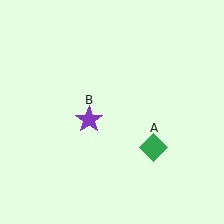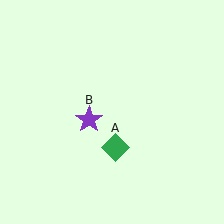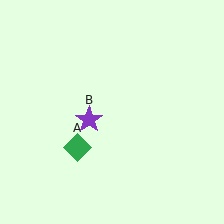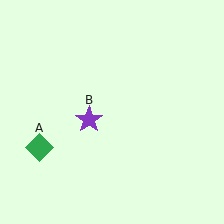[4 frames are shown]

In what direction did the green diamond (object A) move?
The green diamond (object A) moved left.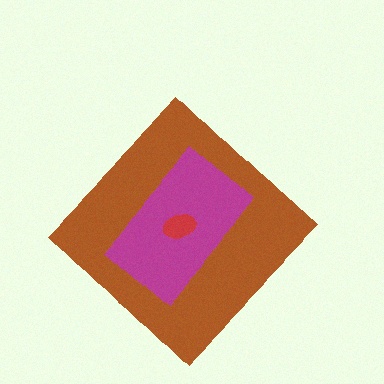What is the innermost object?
The red ellipse.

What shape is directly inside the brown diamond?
The magenta rectangle.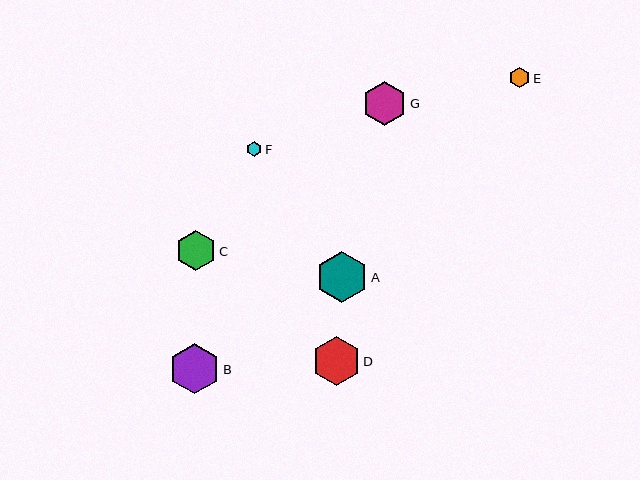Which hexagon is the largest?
Hexagon A is the largest with a size of approximately 51 pixels.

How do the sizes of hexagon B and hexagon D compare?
Hexagon B and hexagon D are approximately the same size.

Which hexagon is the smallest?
Hexagon F is the smallest with a size of approximately 15 pixels.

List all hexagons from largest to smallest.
From largest to smallest: A, B, D, G, C, E, F.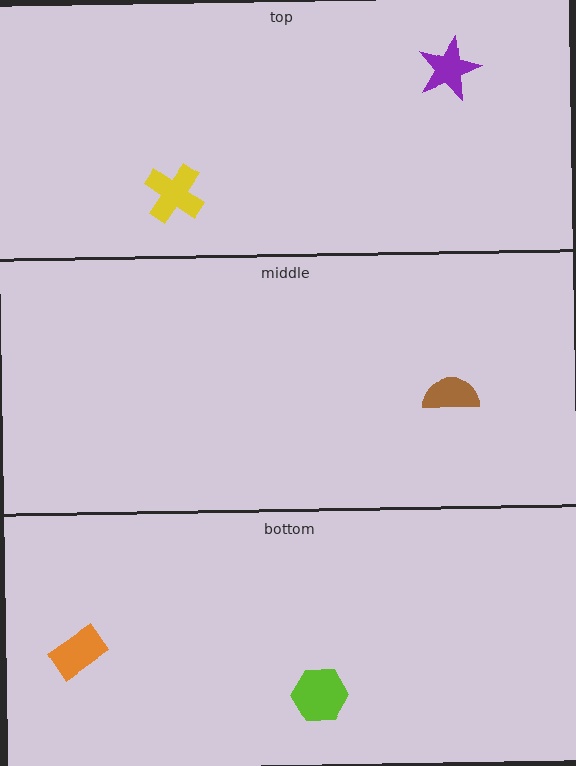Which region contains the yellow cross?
The top region.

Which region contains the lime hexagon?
The bottom region.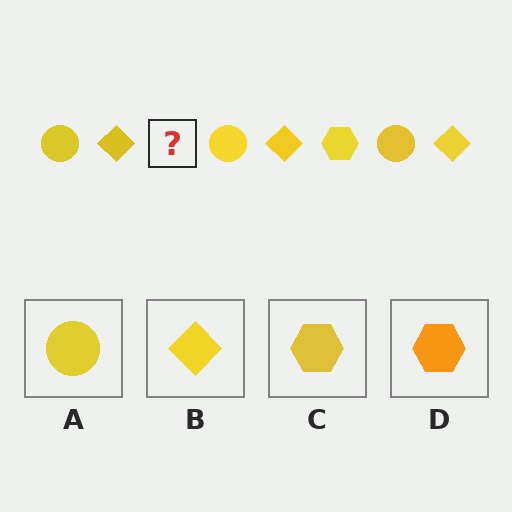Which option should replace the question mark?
Option C.